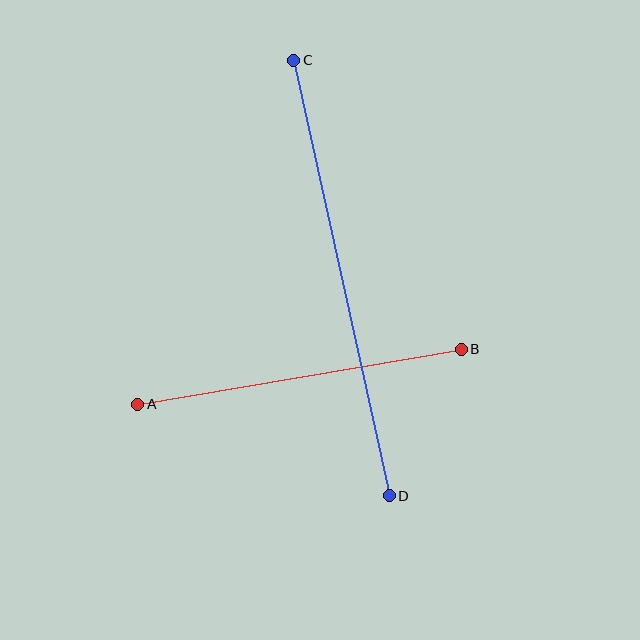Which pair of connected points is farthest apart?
Points C and D are farthest apart.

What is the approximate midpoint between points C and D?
The midpoint is at approximately (342, 278) pixels.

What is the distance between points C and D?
The distance is approximately 446 pixels.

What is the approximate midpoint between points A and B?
The midpoint is at approximately (299, 377) pixels.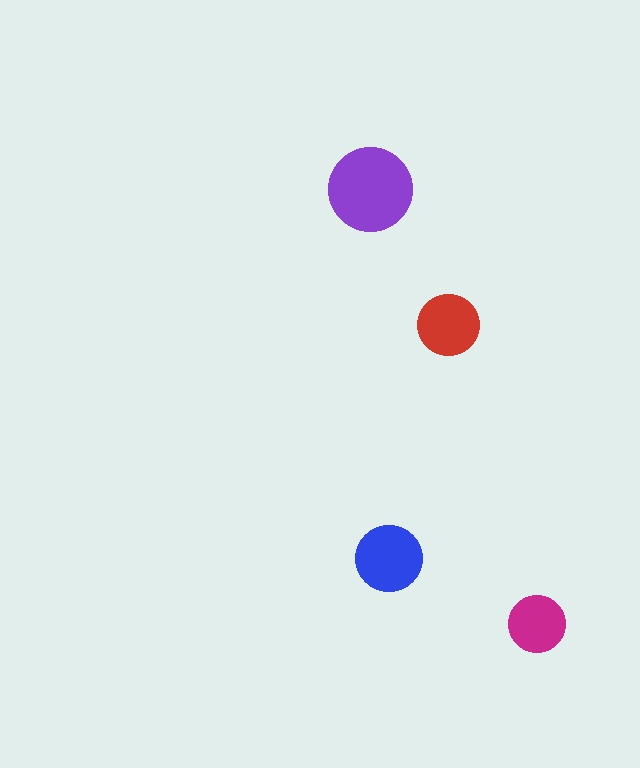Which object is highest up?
The purple circle is topmost.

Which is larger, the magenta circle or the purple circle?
The purple one.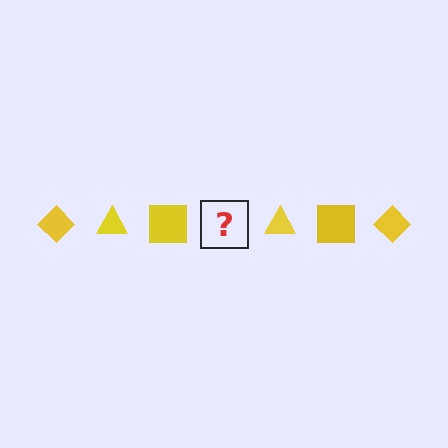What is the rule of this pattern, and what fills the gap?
The rule is that the pattern cycles through diamond, triangle, square shapes in yellow. The gap should be filled with a yellow diamond.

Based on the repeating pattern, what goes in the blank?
The blank should be a yellow diamond.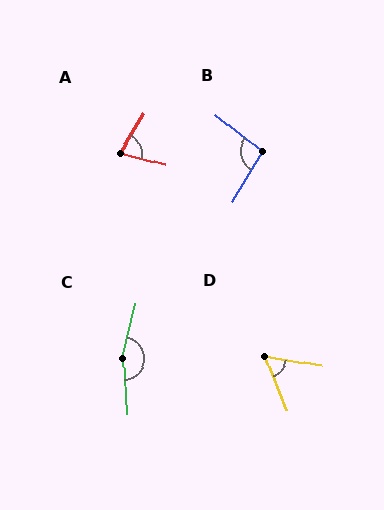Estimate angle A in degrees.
Approximately 73 degrees.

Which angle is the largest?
C, at approximately 163 degrees.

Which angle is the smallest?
D, at approximately 58 degrees.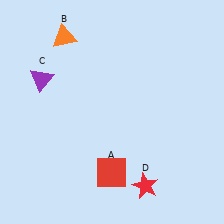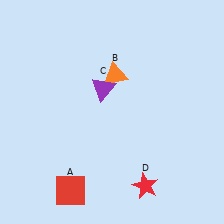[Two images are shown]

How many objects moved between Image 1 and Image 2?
3 objects moved between the two images.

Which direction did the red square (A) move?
The red square (A) moved left.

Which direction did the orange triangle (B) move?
The orange triangle (B) moved right.